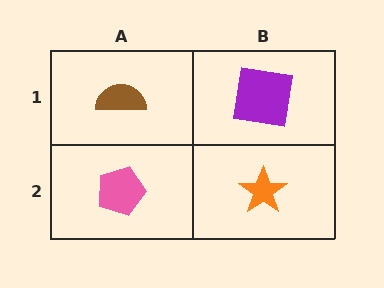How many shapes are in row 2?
2 shapes.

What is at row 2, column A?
A pink pentagon.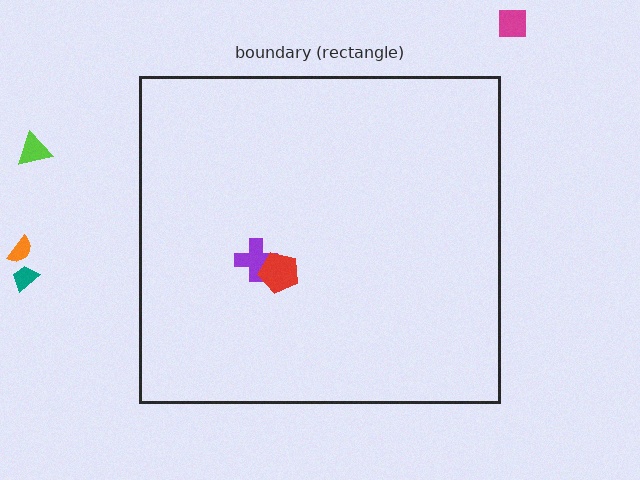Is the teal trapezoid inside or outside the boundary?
Outside.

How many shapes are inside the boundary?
2 inside, 4 outside.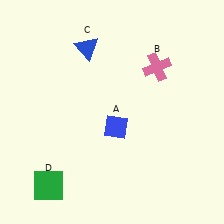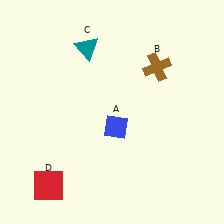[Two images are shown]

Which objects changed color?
B changed from pink to brown. C changed from blue to teal. D changed from green to red.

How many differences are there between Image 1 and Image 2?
There are 3 differences between the two images.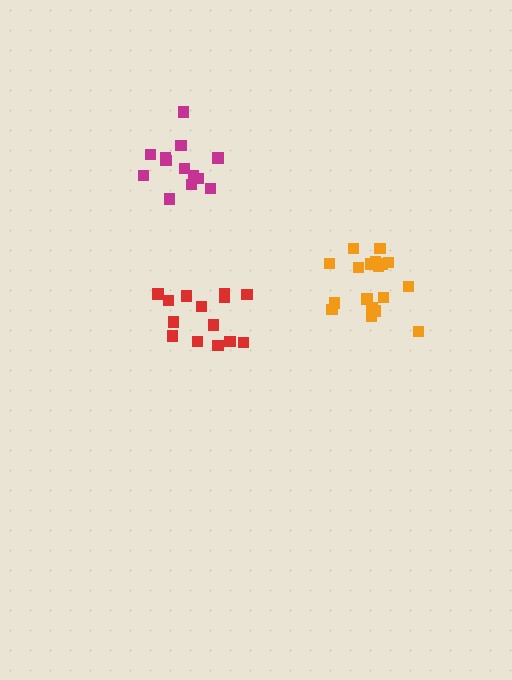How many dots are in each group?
Group 1: 14 dots, Group 2: 18 dots, Group 3: 13 dots (45 total).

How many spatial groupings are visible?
There are 3 spatial groupings.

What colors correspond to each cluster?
The clusters are colored: red, orange, magenta.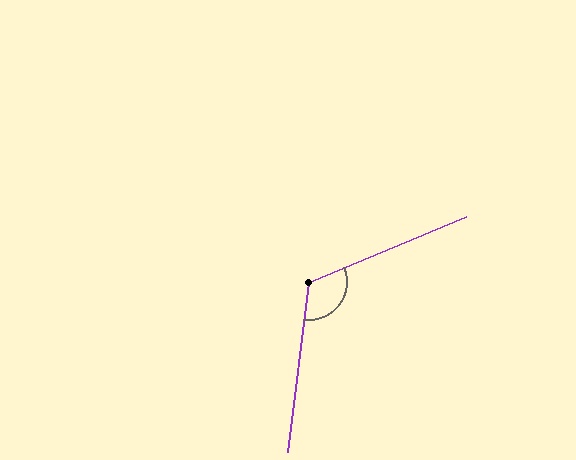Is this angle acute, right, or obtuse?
It is obtuse.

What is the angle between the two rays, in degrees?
Approximately 120 degrees.